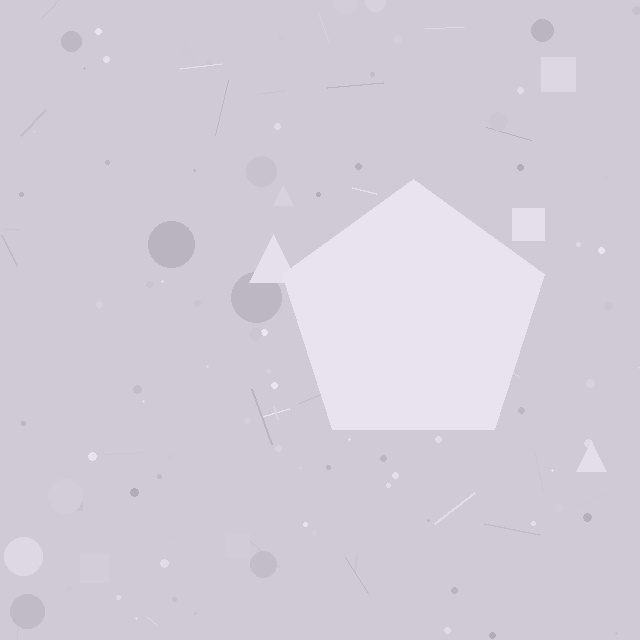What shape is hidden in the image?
A pentagon is hidden in the image.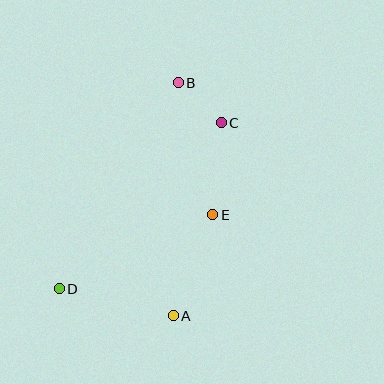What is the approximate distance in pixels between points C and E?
The distance between C and E is approximately 92 pixels.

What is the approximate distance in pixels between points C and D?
The distance between C and D is approximately 231 pixels.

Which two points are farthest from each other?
Points B and D are farthest from each other.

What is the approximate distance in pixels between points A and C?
The distance between A and C is approximately 199 pixels.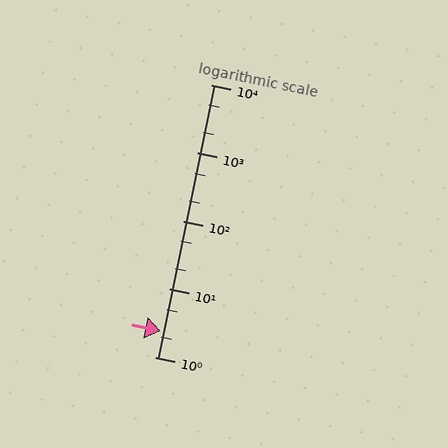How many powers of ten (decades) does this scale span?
The scale spans 4 decades, from 1 to 10000.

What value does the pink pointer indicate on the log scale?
The pointer indicates approximately 2.4.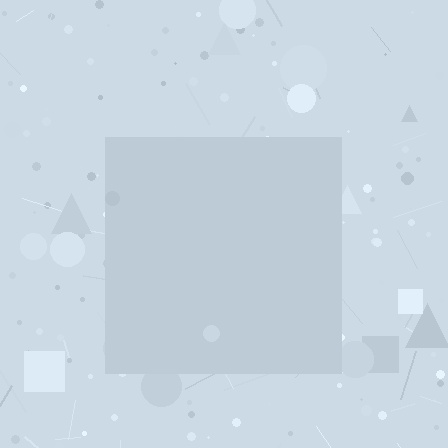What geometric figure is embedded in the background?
A square is embedded in the background.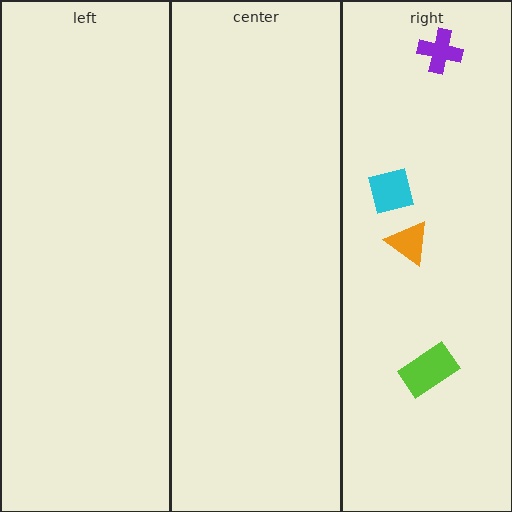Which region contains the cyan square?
The right region.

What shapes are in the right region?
The lime rectangle, the orange triangle, the purple cross, the cyan square.